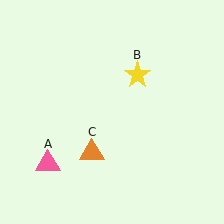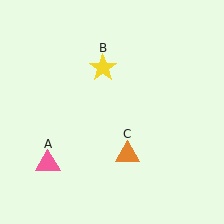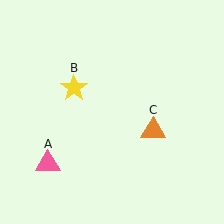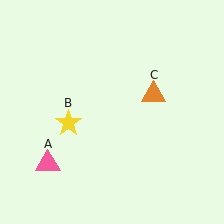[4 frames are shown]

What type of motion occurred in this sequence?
The yellow star (object B), orange triangle (object C) rotated counterclockwise around the center of the scene.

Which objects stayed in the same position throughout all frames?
Pink triangle (object A) remained stationary.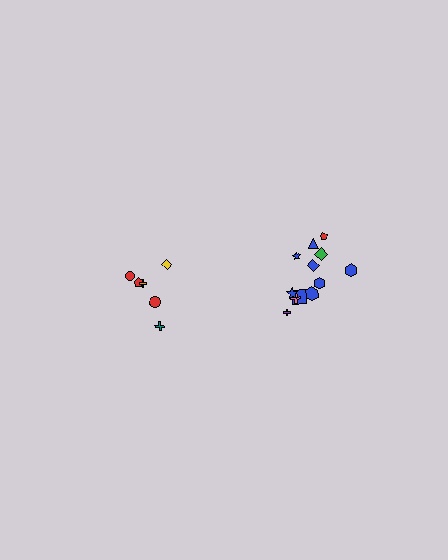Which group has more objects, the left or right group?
The right group.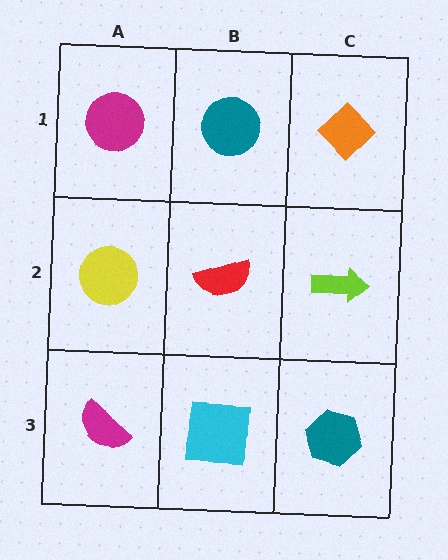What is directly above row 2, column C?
An orange diamond.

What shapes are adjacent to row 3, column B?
A red semicircle (row 2, column B), a magenta semicircle (row 3, column A), a teal hexagon (row 3, column C).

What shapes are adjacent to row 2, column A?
A magenta circle (row 1, column A), a magenta semicircle (row 3, column A), a red semicircle (row 2, column B).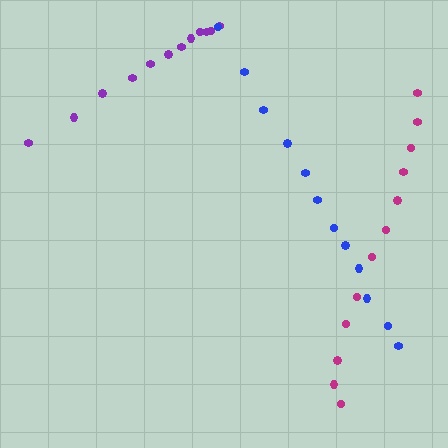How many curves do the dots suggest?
There are 3 distinct paths.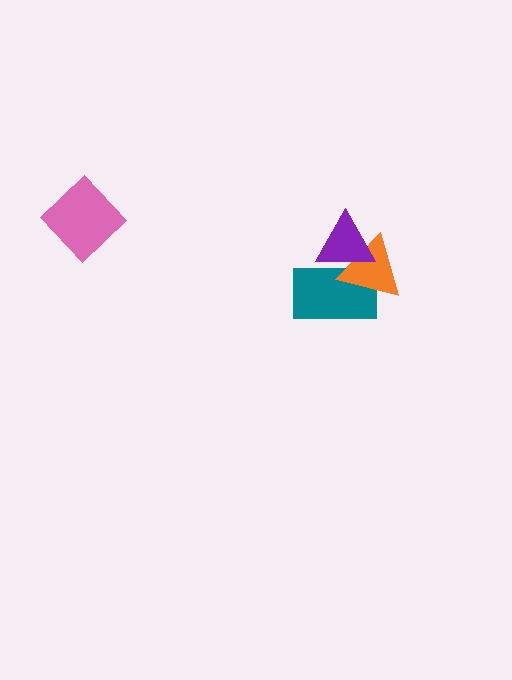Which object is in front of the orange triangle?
The purple triangle is in front of the orange triangle.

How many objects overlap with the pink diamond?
0 objects overlap with the pink diamond.